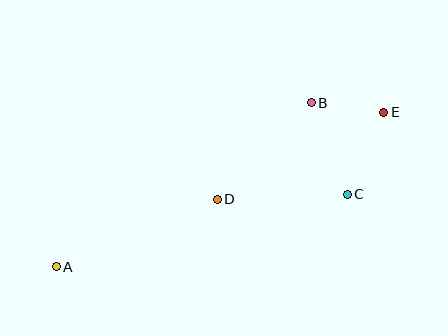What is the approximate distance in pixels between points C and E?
The distance between C and E is approximately 90 pixels.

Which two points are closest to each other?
Points B and E are closest to each other.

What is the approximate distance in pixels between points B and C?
The distance between B and C is approximately 98 pixels.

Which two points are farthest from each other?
Points A and E are farthest from each other.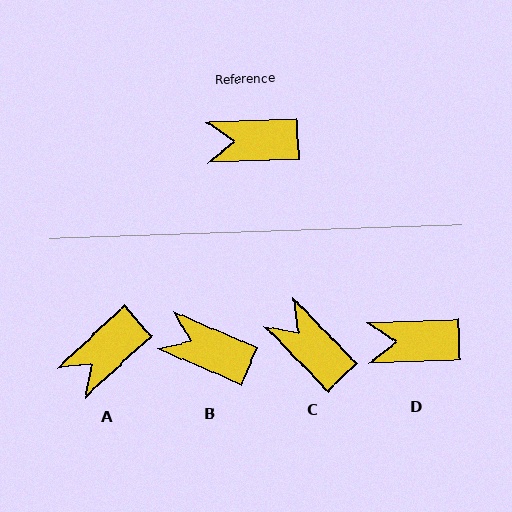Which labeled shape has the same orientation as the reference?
D.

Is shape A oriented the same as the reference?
No, it is off by about 40 degrees.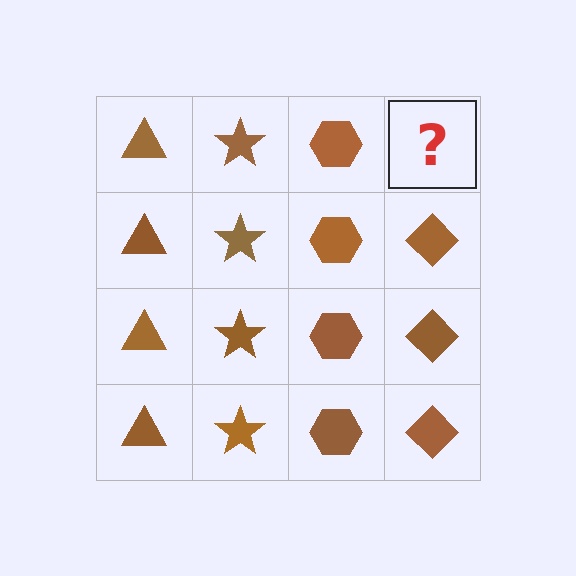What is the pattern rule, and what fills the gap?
The rule is that each column has a consistent shape. The gap should be filled with a brown diamond.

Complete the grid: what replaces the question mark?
The question mark should be replaced with a brown diamond.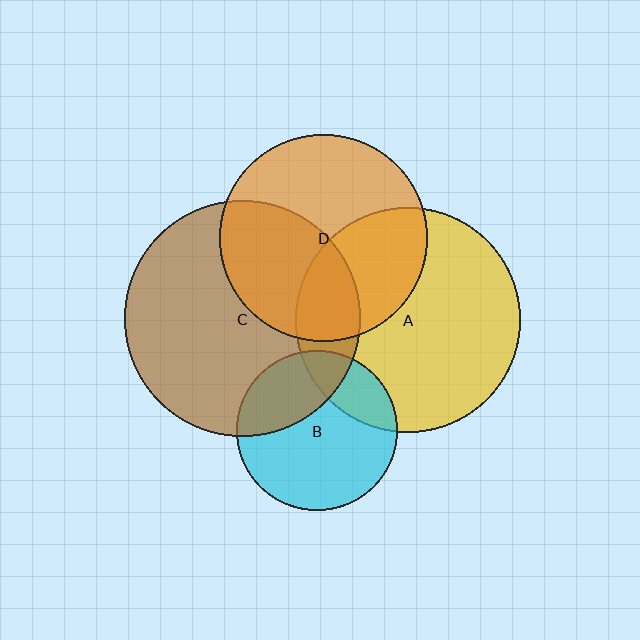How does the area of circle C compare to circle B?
Approximately 2.2 times.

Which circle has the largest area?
Circle C (brown).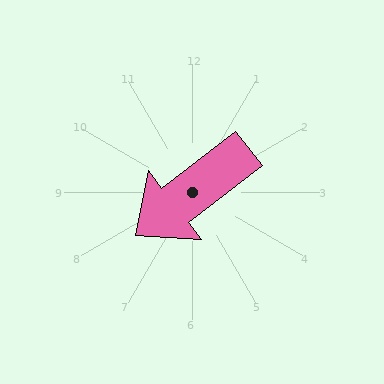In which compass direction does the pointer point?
Southwest.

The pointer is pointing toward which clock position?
Roughly 8 o'clock.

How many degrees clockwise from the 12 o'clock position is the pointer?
Approximately 233 degrees.